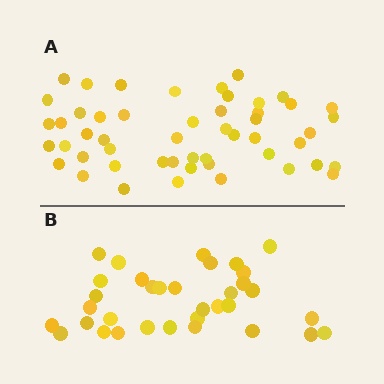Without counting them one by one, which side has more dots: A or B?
Region A (the top region) has more dots.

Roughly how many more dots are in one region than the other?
Region A has approximately 15 more dots than region B.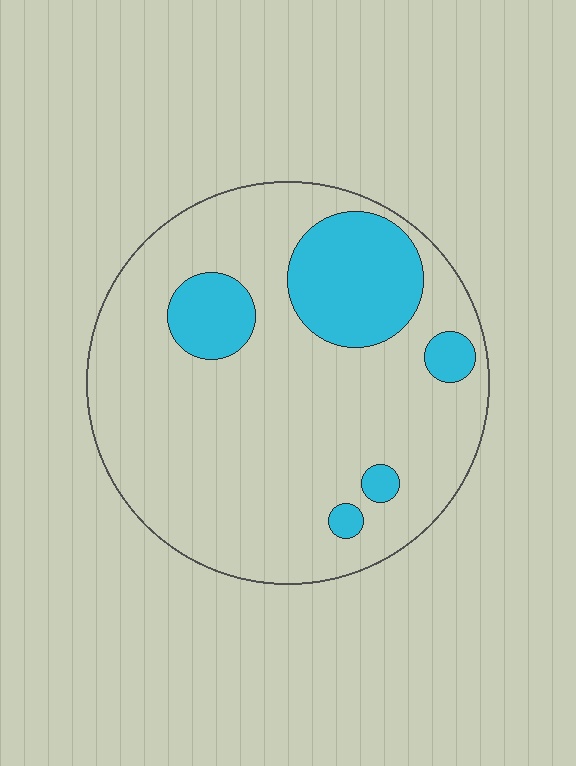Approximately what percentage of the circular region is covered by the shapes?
Approximately 20%.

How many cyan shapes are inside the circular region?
5.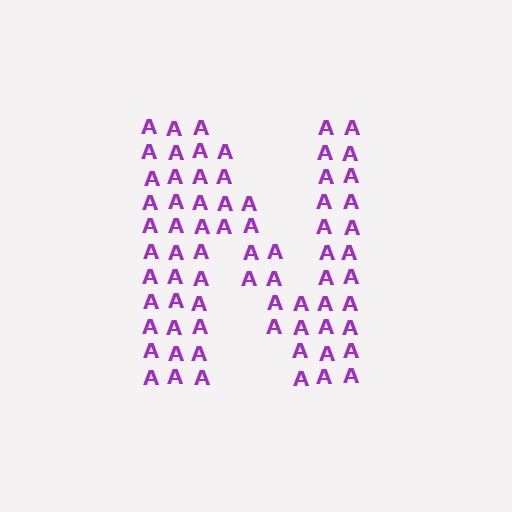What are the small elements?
The small elements are letter A's.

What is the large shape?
The large shape is the letter N.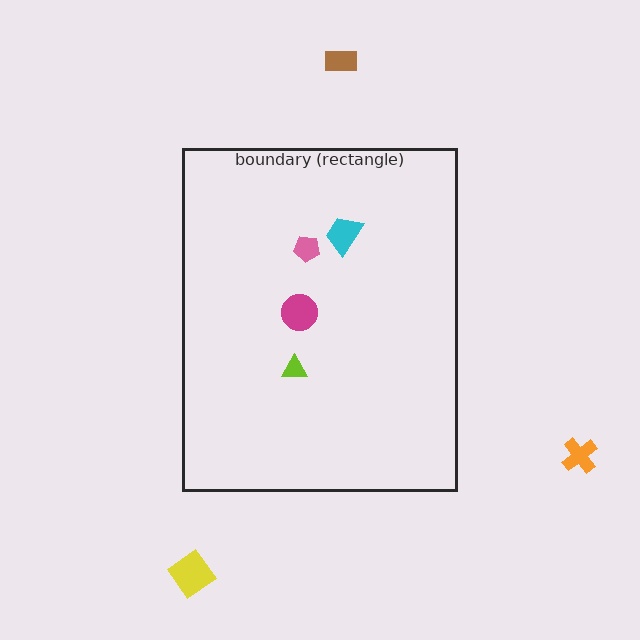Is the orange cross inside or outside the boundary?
Outside.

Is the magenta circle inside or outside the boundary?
Inside.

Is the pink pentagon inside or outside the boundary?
Inside.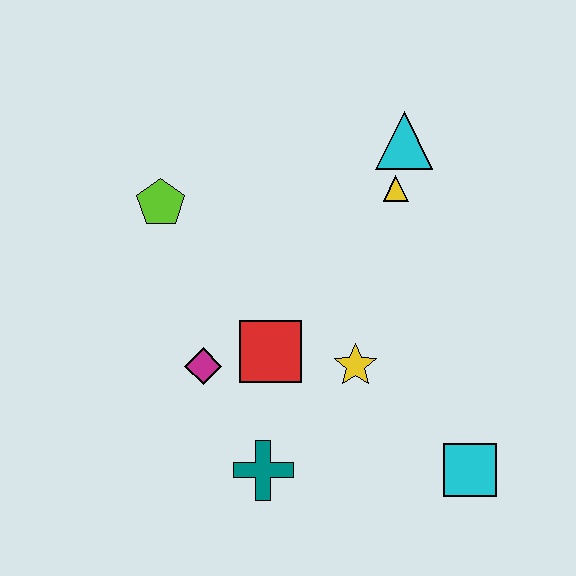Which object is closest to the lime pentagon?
The magenta diamond is closest to the lime pentagon.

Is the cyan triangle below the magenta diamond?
No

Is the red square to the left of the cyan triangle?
Yes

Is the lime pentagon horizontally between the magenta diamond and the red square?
No